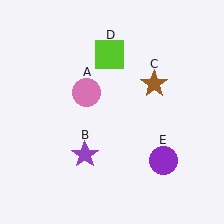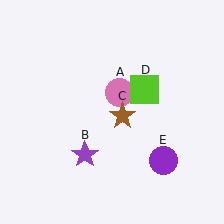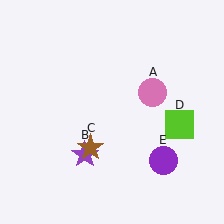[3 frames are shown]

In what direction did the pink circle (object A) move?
The pink circle (object A) moved right.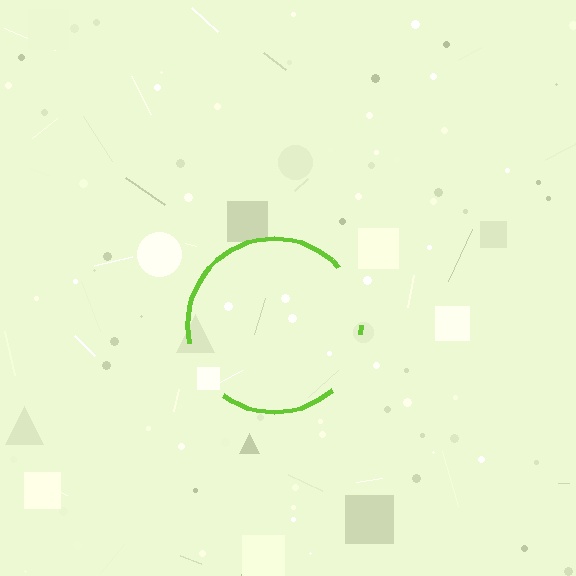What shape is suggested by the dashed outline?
The dashed outline suggests a circle.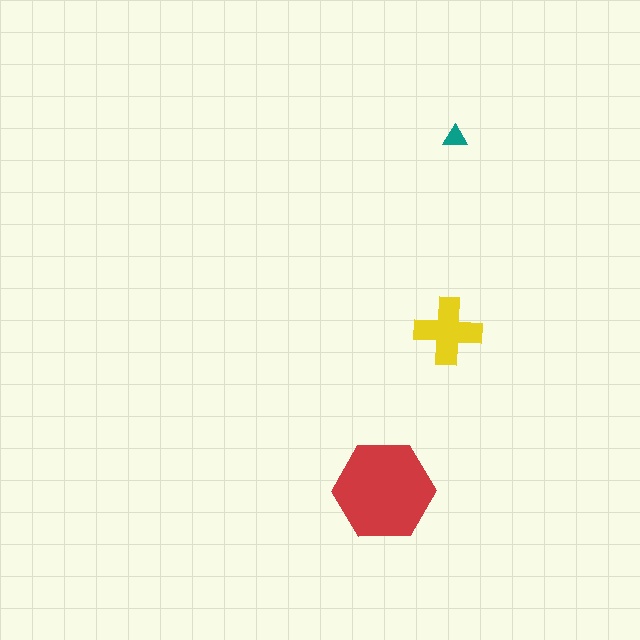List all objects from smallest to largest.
The teal triangle, the yellow cross, the red hexagon.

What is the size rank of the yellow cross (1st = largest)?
2nd.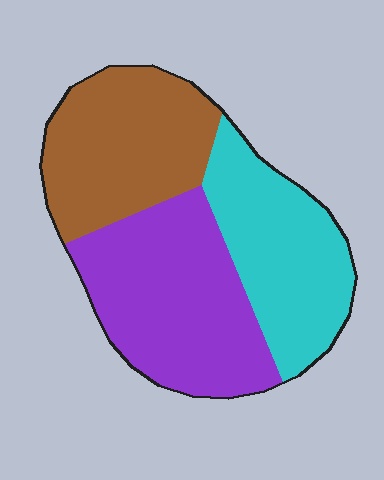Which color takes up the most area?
Purple, at roughly 40%.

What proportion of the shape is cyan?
Cyan covers 30% of the shape.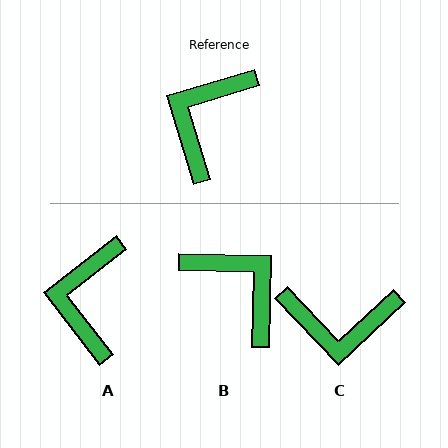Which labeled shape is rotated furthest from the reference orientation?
C, about 116 degrees away.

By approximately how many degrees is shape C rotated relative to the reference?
Approximately 116 degrees counter-clockwise.